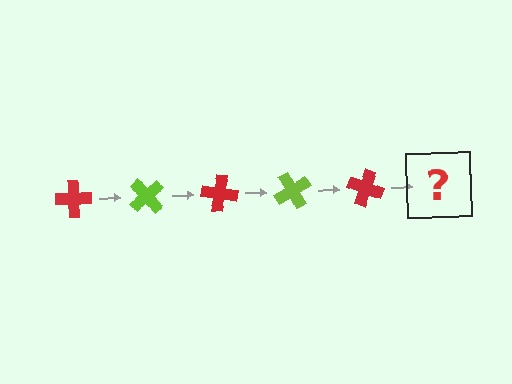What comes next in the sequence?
The next element should be a lime cross, rotated 250 degrees from the start.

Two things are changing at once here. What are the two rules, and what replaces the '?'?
The two rules are that it rotates 50 degrees each step and the color cycles through red and lime. The '?' should be a lime cross, rotated 250 degrees from the start.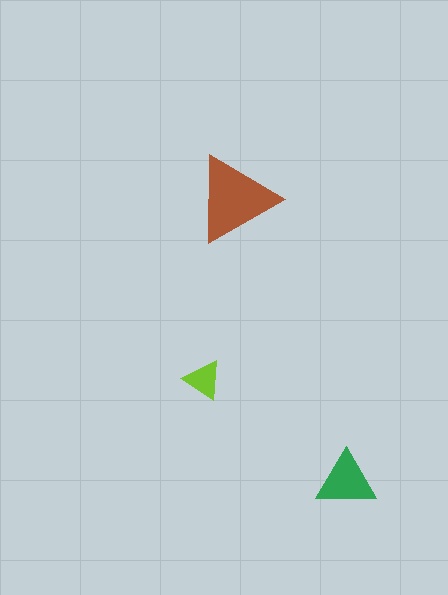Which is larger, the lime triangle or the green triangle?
The green one.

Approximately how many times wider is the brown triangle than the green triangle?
About 1.5 times wider.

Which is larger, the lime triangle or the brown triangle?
The brown one.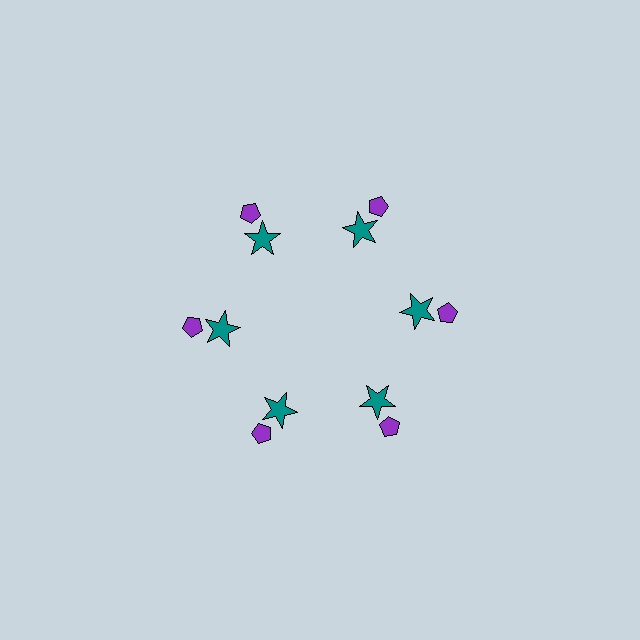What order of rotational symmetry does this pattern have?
This pattern has 6-fold rotational symmetry.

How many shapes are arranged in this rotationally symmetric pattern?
There are 12 shapes, arranged in 6 groups of 2.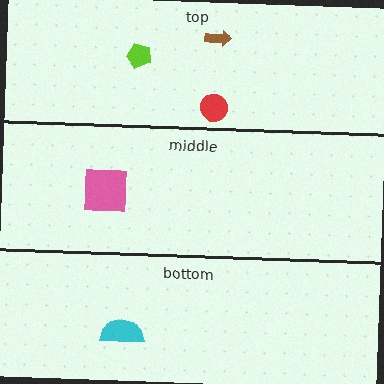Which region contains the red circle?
The top region.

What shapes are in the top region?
The red circle, the lime pentagon, the brown arrow.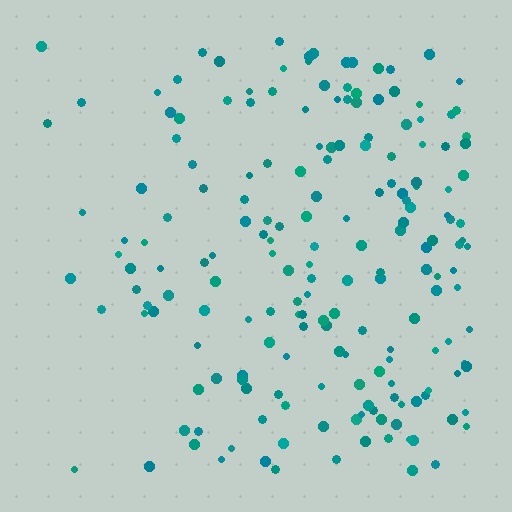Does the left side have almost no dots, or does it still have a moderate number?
Still a moderate number, just noticeably fewer than the right.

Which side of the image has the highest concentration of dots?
The right.